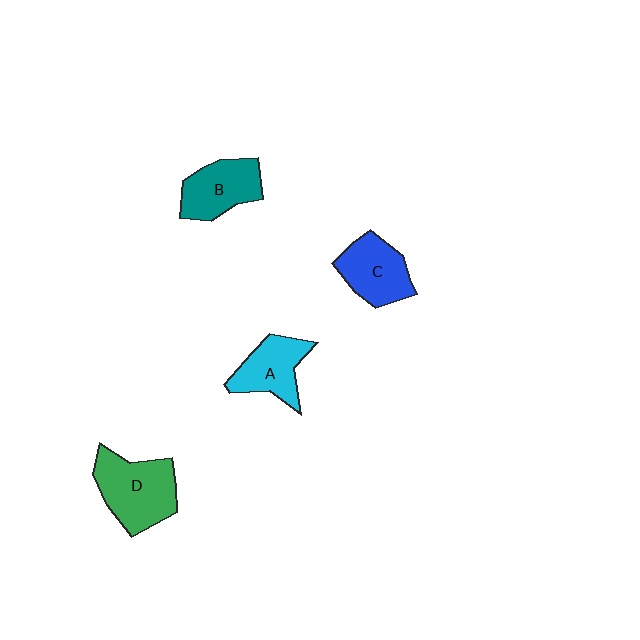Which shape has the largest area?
Shape D (green).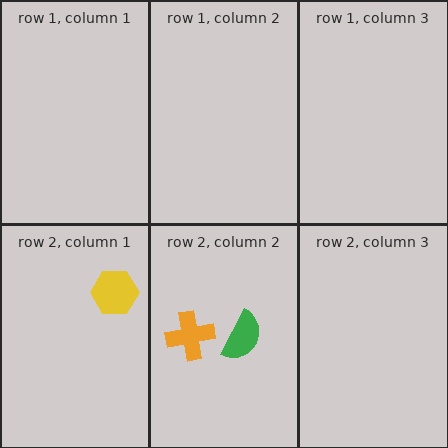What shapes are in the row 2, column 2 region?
The green semicircle, the orange cross.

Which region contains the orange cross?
The row 2, column 2 region.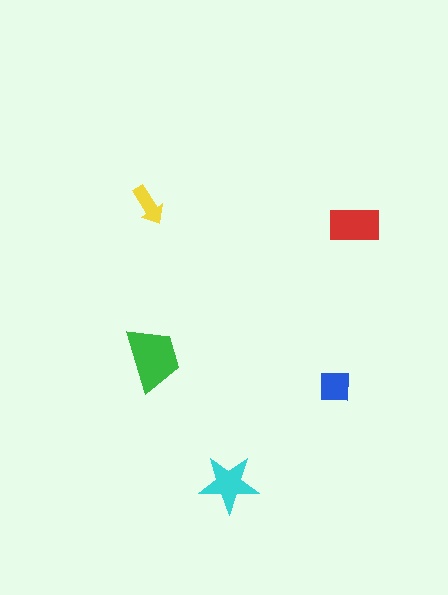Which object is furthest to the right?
The red rectangle is rightmost.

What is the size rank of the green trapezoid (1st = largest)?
1st.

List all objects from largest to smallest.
The green trapezoid, the red rectangle, the cyan star, the blue square, the yellow arrow.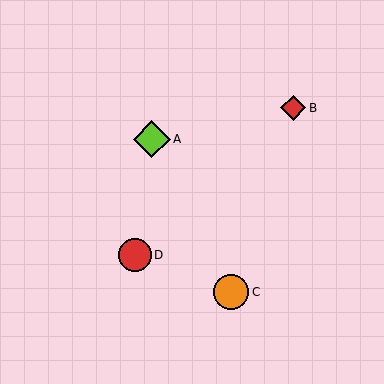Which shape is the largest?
The lime diamond (labeled A) is the largest.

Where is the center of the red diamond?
The center of the red diamond is at (293, 108).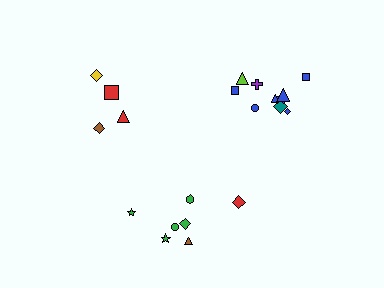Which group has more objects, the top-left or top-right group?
The top-right group.